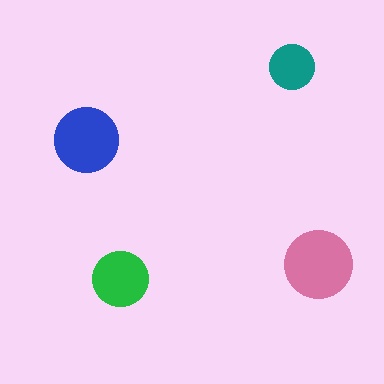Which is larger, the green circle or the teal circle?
The green one.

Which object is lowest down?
The green circle is bottommost.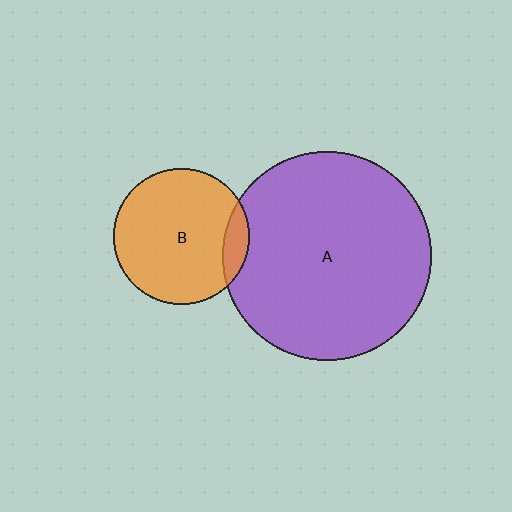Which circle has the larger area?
Circle A (purple).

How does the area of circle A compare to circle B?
Approximately 2.3 times.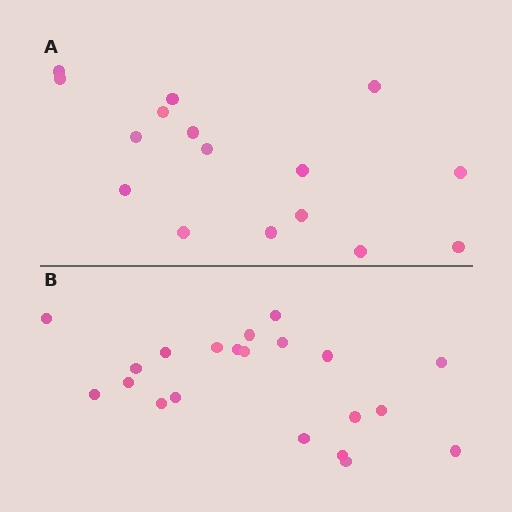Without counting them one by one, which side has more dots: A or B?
Region B (the bottom region) has more dots.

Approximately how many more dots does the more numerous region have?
Region B has about 5 more dots than region A.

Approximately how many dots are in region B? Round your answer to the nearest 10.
About 20 dots. (The exact count is 21, which rounds to 20.)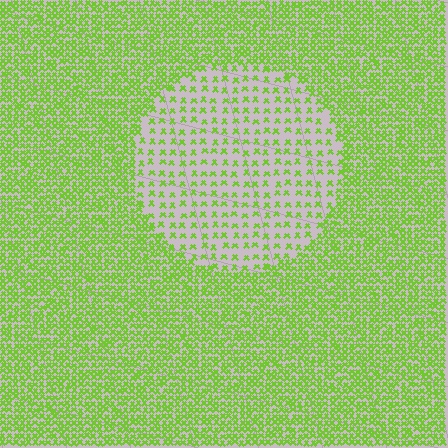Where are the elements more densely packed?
The elements are more densely packed outside the circle boundary.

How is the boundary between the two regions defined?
The boundary is defined by a change in element density (approximately 2.6x ratio). All elements are the same color, size, and shape.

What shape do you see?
I see a circle.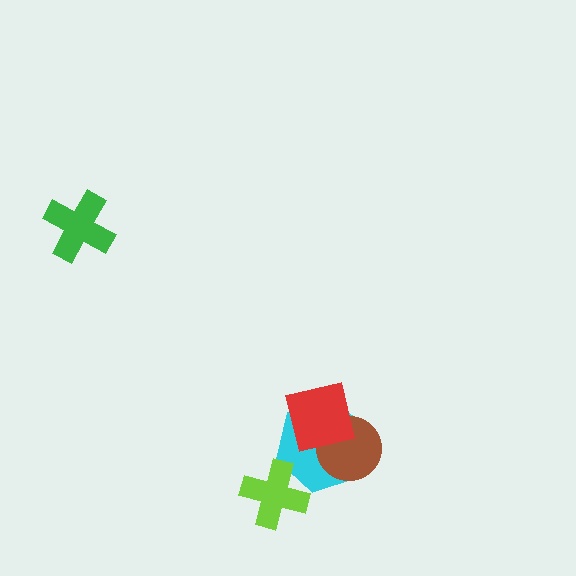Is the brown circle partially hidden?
Yes, it is partially covered by another shape.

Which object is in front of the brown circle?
The red square is in front of the brown circle.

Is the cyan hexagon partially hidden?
Yes, it is partially covered by another shape.